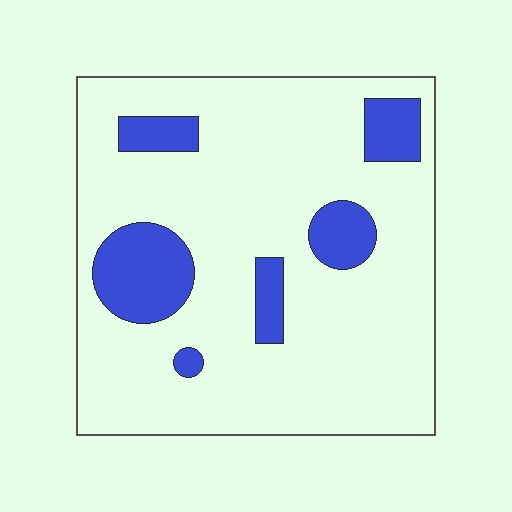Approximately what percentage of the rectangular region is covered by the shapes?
Approximately 15%.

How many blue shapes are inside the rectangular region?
6.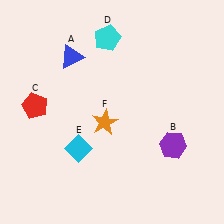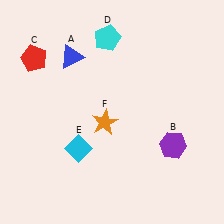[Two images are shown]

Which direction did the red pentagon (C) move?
The red pentagon (C) moved up.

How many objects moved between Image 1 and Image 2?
1 object moved between the two images.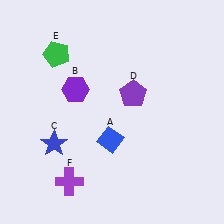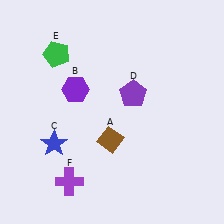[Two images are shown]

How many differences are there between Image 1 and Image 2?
There is 1 difference between the two images.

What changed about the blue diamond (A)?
In Image 1, A is blue. In Image 2, it changed to brown.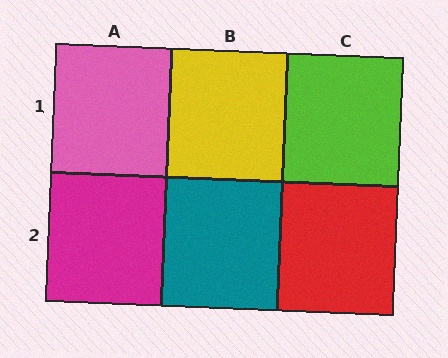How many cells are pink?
1 cell is pink.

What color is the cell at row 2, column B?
Teal.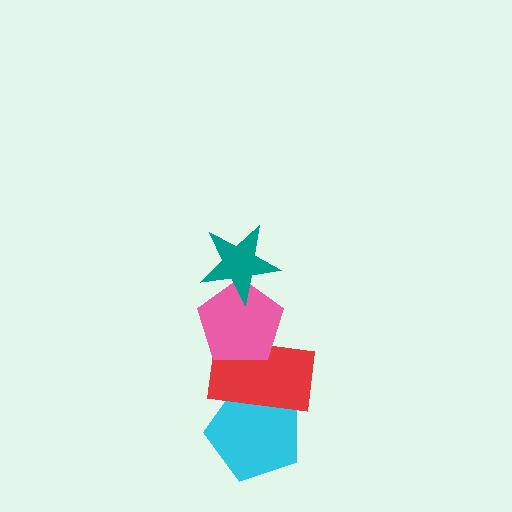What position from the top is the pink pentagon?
The pink pentagon is 2nd from the top.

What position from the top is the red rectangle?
The red rectangle is 3rd from the top.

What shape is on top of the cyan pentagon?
The red rectangle is on top of the cyan pentagon.